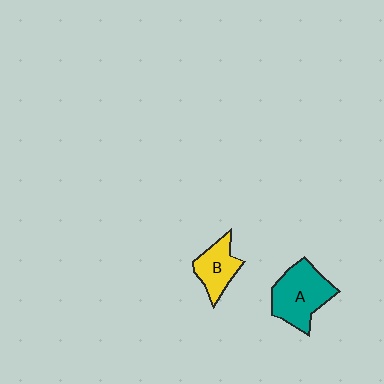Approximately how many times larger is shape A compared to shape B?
Approximately 1.6 times.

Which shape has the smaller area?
Shape B (yellow).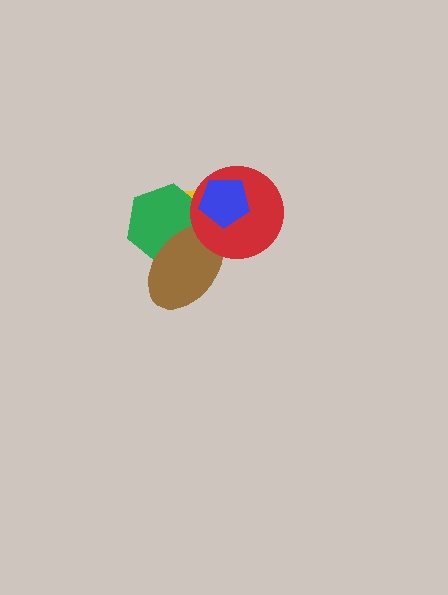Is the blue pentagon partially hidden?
No, no other shape covers it.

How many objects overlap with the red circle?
4 objects overlap with the red circle.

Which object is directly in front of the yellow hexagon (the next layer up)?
The green hexagon is directly in front of the yellow hexagon.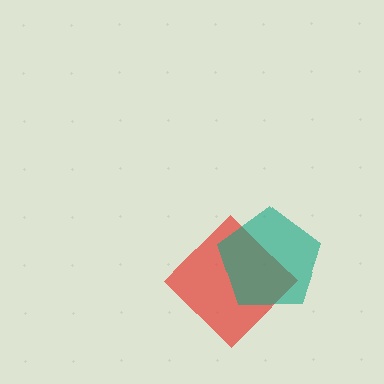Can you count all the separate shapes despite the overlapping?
Yes, there are 2 separate shapes.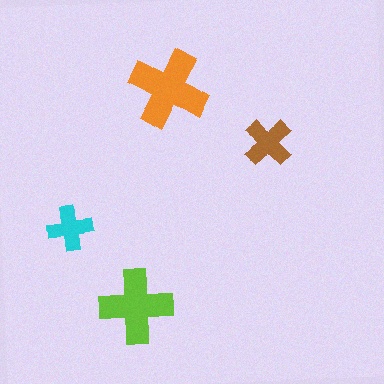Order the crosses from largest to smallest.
the orange one, the lime one, the brown one, the cyan one.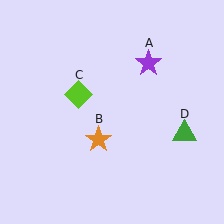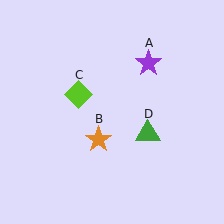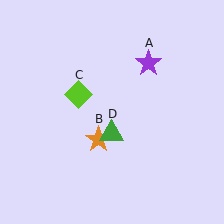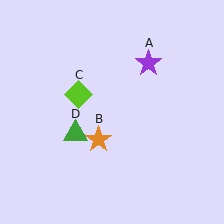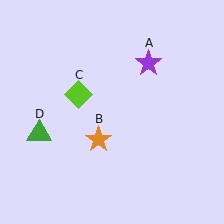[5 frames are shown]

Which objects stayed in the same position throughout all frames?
Purple star (object A) and orange star (object B) and lime diamond (object C) remained stationary.